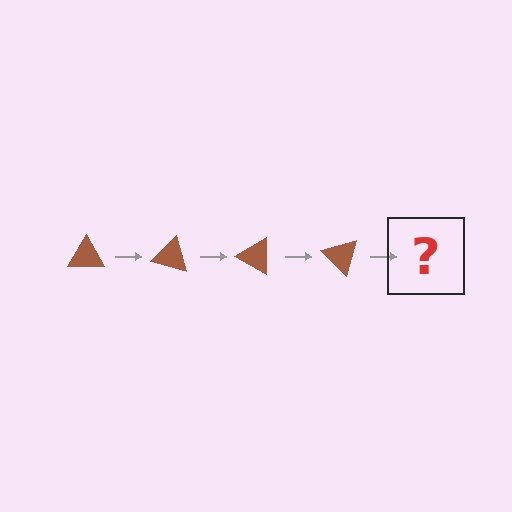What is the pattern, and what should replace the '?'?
The pattern is that the triangle rotates 15 degrees each step. The '?' should be a brown triangle rotated 60 degrees.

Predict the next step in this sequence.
The next step is a brown triangle rotated 60 degrees.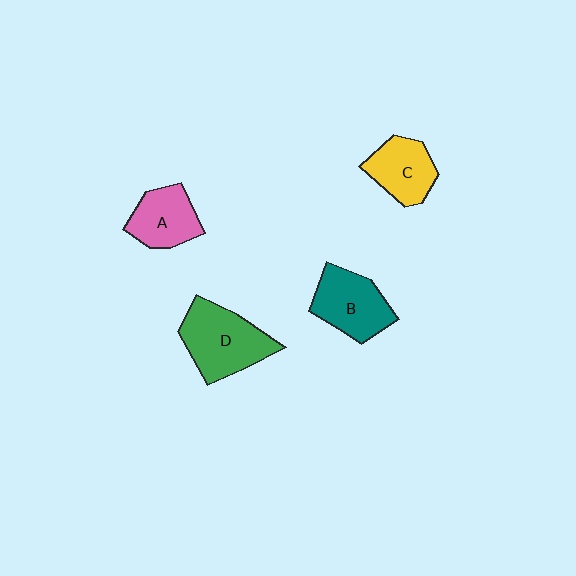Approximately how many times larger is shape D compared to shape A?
Approximately 1.4 times.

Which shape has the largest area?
Shape D (green).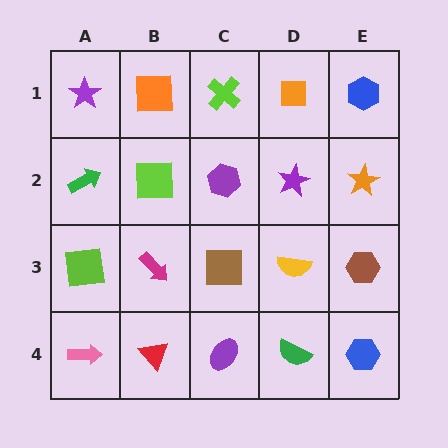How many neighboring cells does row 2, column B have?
4.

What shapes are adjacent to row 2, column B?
An orange square (row 1, column B), a magenta arrow (row 3, column B), a green arrow (row 2, column A), a purple hexagon (row 2, column C).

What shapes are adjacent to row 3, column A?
A green arrow (row 2, column A), a pink arrow (row 4, column A), a magenta arrow (row 3, column B).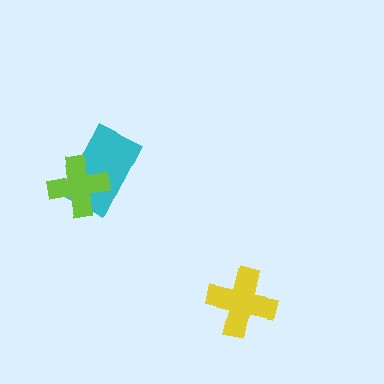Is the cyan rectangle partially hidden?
Yes, it is partially covered by another shape.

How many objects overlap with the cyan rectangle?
1 object overlaps with the cyan rectangle.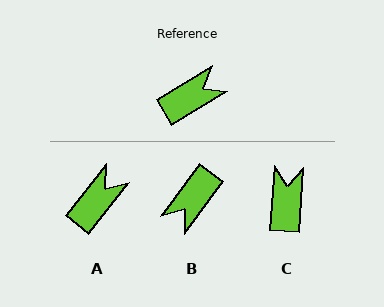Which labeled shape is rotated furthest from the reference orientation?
B, about 157 degrees away.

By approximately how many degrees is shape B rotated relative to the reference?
Approximately 157 degrees clockwise.